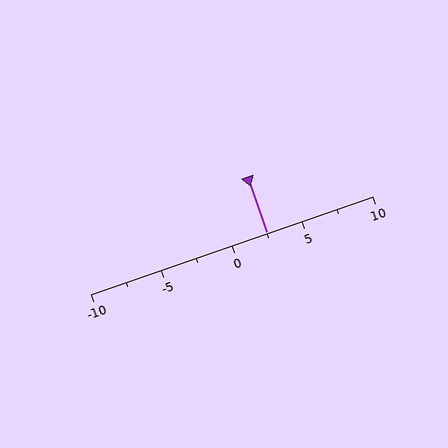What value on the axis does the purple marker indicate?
The marker indicates approximately 2.5.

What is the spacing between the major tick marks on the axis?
The major ticks are spaced 5 apart.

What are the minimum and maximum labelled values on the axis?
The axis runs from -10 to 10.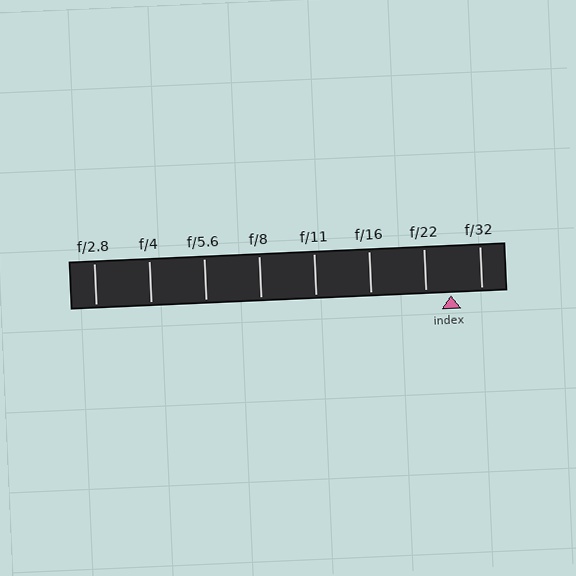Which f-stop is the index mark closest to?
The index mark is closest to f/22.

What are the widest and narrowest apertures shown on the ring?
The widest aperture shown is f/2.8 and the narrowest is f/32.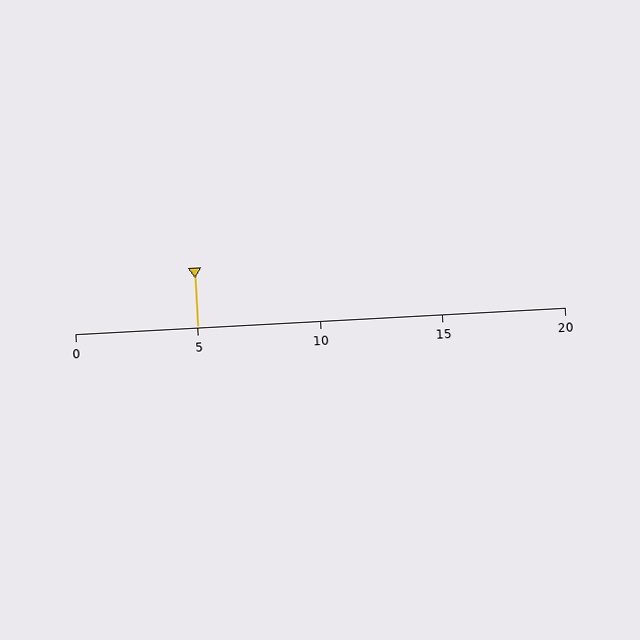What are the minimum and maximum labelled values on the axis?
The axis runs from 0 to 20.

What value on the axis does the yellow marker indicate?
The marker indicates approximately 5.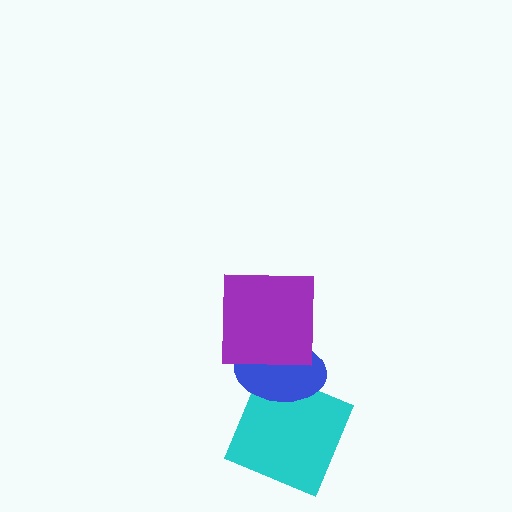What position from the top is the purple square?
The purple square is 1st from the top.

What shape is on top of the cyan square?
The blue ellipse is on top of the cyan square.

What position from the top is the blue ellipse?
The blue ellipse is 2nd from the top.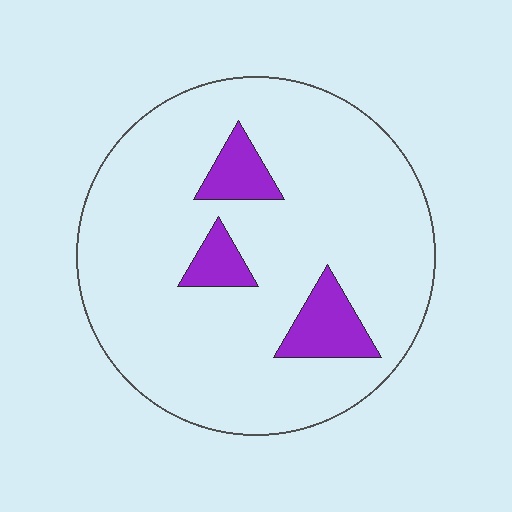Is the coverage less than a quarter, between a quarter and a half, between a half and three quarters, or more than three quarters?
Less than a quarter.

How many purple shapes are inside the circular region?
3.